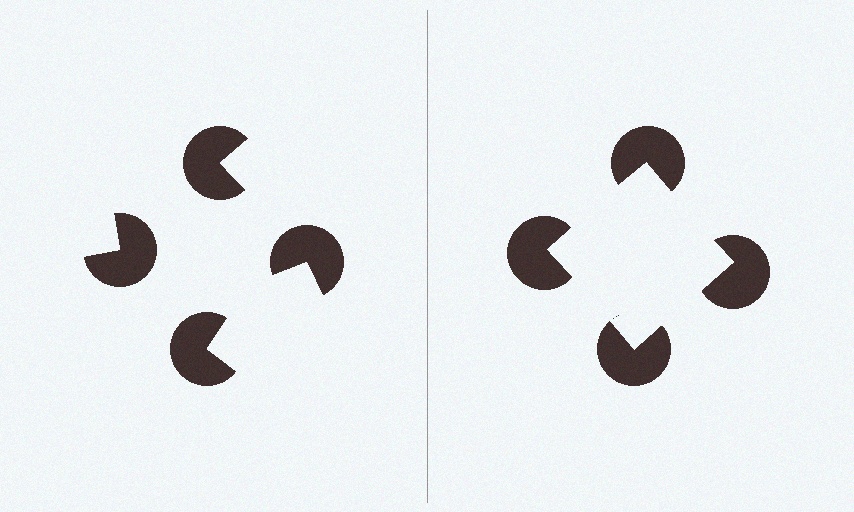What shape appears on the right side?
An illusory square.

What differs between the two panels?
The pac-man discs are positioned identically on both sides; only the wedge orientations differ. On the right they align to a square; on the left they are misaligned.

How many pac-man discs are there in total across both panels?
8 — 4 on each side.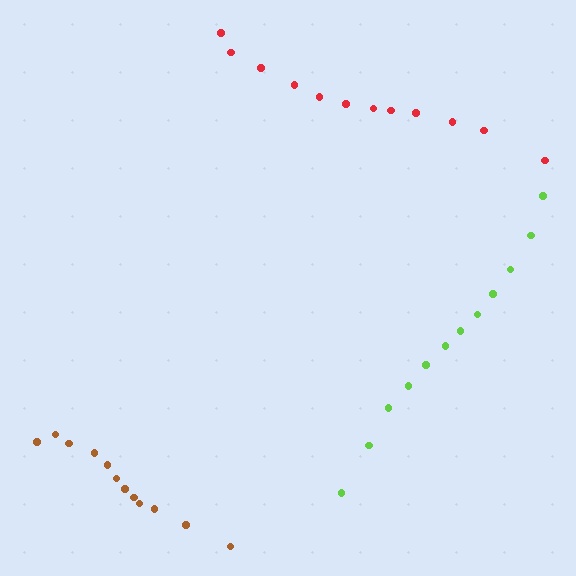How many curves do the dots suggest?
There are 3 distinct paths.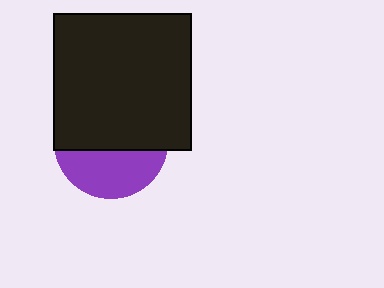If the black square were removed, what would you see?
You would see the complete purple circle.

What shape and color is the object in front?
The object in front is a black square.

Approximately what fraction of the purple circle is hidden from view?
Roughly 61% of the purple circle is hidden behind the black square.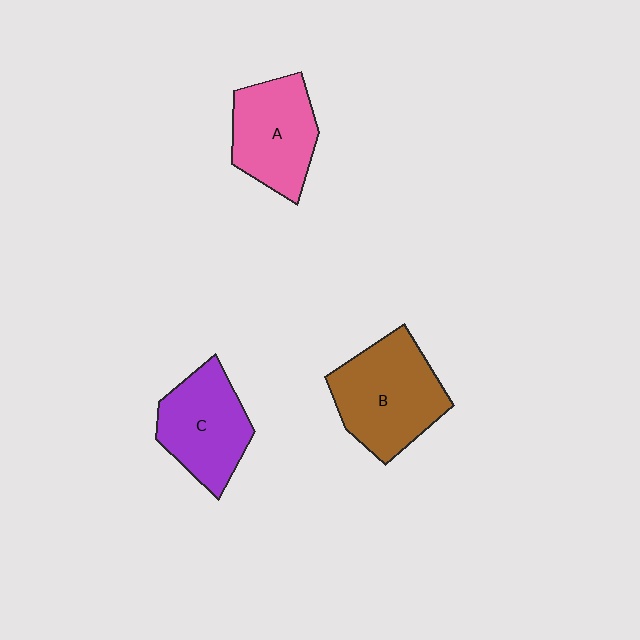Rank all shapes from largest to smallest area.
From largest to smallest: B (brown), C (purple), A (pink).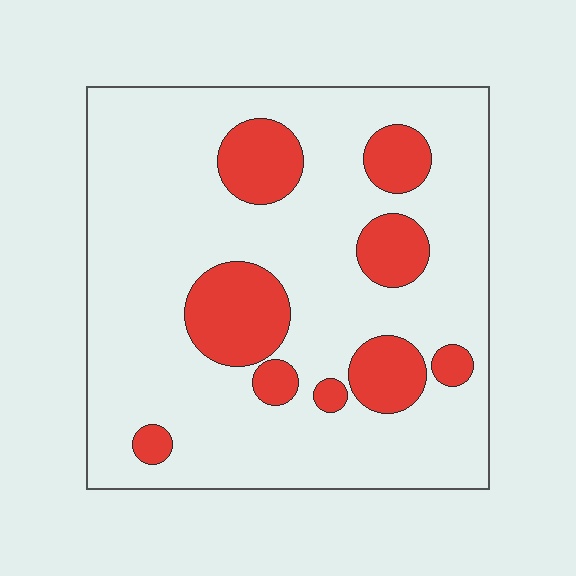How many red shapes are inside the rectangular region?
9.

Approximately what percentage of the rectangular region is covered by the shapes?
Approximately 20%.